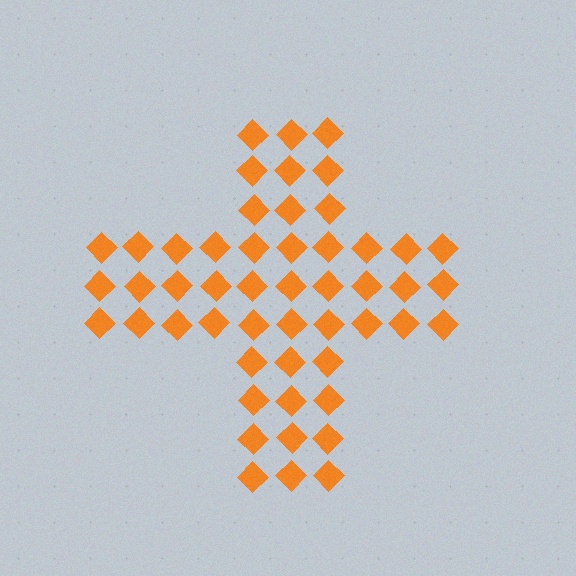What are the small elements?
The small elements are diamonds.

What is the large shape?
The large shape is a cross.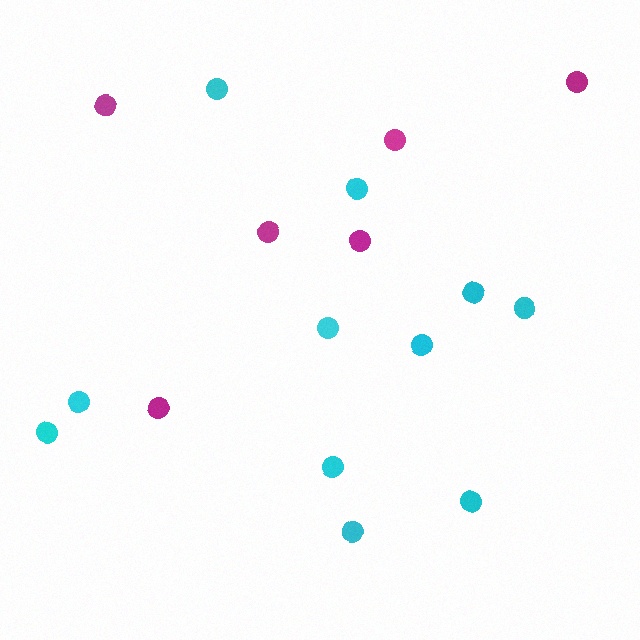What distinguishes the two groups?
There are 2 groups: one group of magenta circles (6) and one group of cyan circles (11).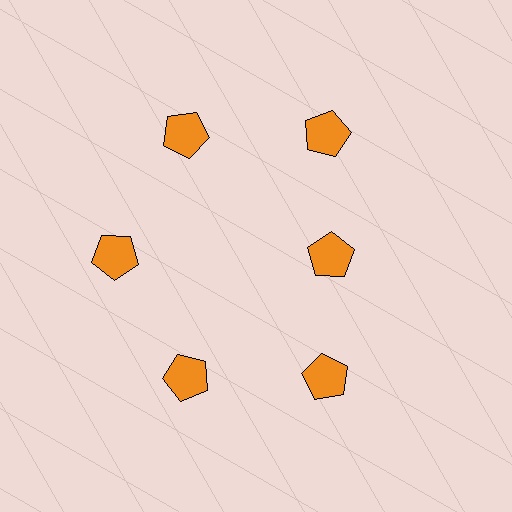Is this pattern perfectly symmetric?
No. The 6 orange pentagons are arranged in a ring, but one element near the 3 o'clock position is pulled inward toward the center, breaking the 6-fold rotational symmetry.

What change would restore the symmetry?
The symmetry would be restored by moving it outward, back onto the ring so that all 6 pentagons sit at equal angles and equal distance from the center.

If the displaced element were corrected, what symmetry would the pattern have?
It would have 6-fold rotational symmetry — the pattern would map onto itself every 60 degrees.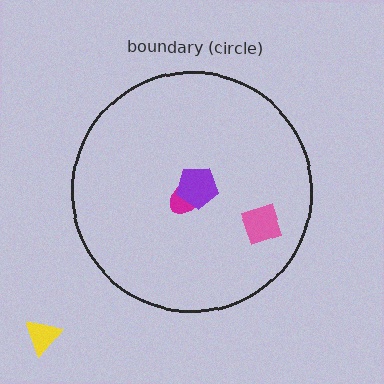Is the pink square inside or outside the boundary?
Inside.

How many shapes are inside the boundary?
3 inside, 1 outside.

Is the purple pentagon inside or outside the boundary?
Inside.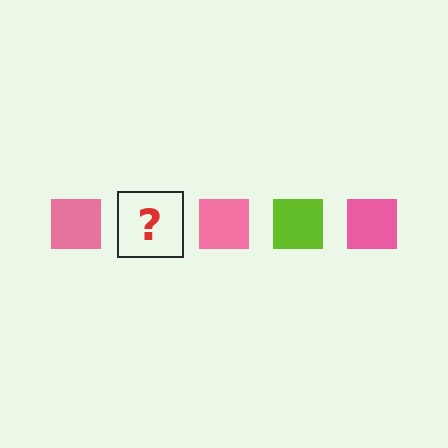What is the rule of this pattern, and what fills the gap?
The rule is that the pattern cycles through pink, lime squares. The gap should be filled with a lime square.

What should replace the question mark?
The question mark should be replaced with a lime square.